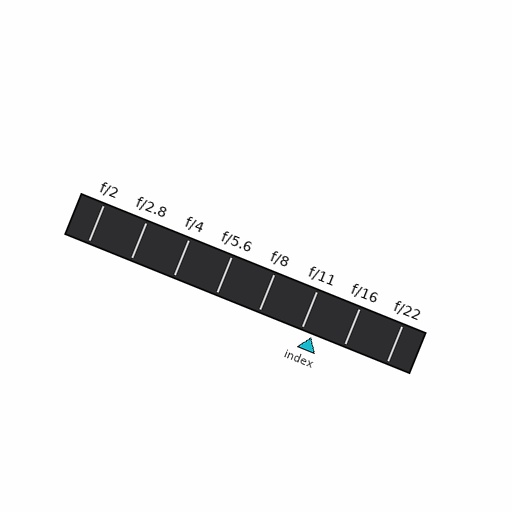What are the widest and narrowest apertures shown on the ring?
The widest aperture shown is f/2 and the narrowest is f/22.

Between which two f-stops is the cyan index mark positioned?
The index mark is between f/11 and f/16.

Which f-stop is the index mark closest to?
The index mark is closest to f/11.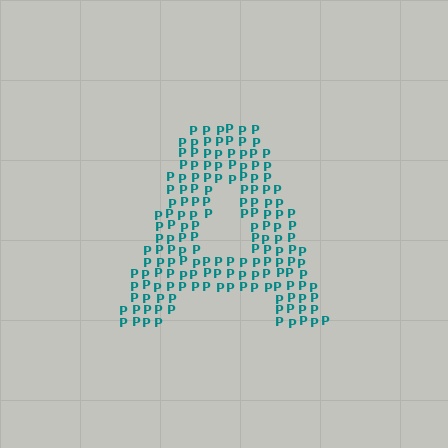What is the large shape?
The large shape is the letter A.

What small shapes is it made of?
It is made of small letter P's.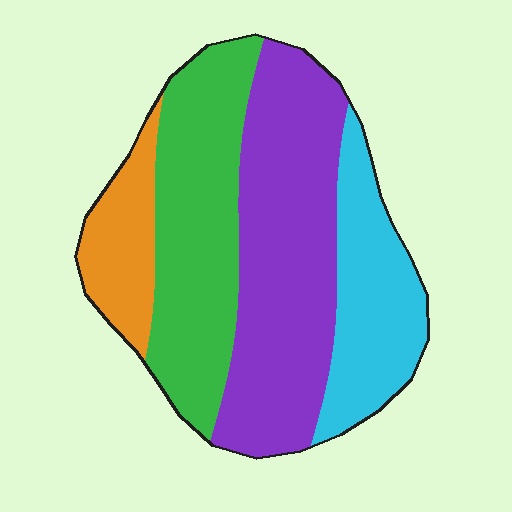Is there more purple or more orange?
Purple.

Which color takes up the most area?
Purple, at roughly 40%.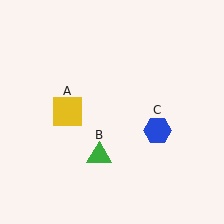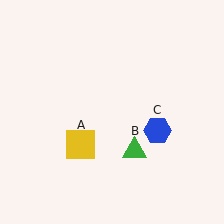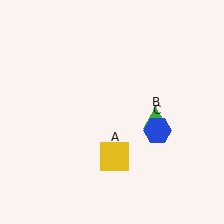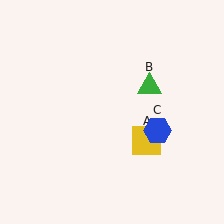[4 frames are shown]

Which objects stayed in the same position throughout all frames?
Blue hexagon (object C) remained stationary.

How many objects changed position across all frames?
2 objects changed position: yellow square (object A), green triangle (object B).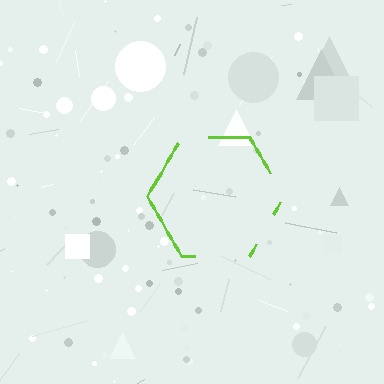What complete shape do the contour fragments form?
The contour fragments form a hexagon.